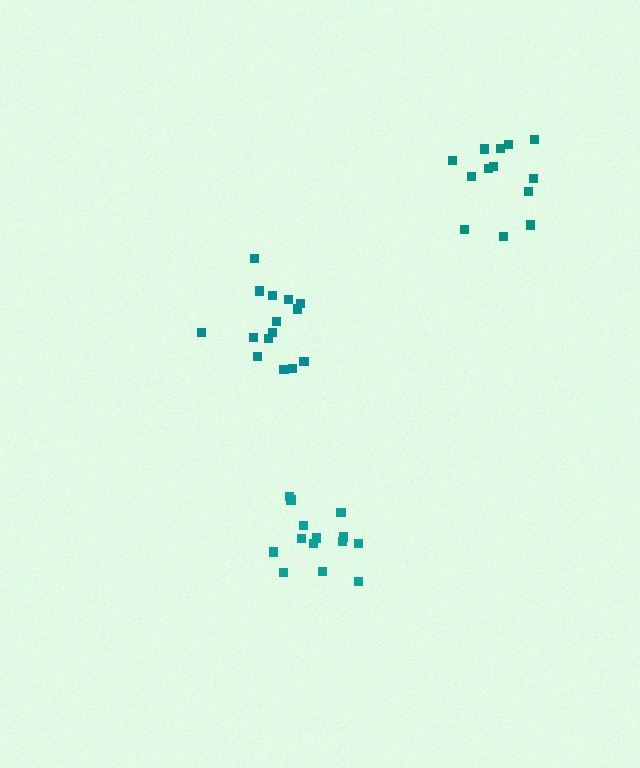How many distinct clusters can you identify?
There are 3 distinct clusters.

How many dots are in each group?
Group 1: 15 dots, Group 2: 14 dots, Group 3: 13 dots (42 total).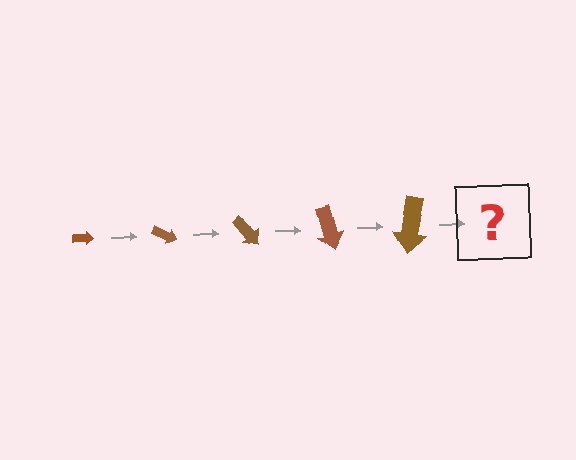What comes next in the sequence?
The next element should be an arrow, larger than the previous one and rotated 125 degrees from the start.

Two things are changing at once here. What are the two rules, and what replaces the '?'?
The two rules are that the arrow grows larger each step and it rotates 25 degrees each step. The '?' should be an arrow, larger than the previous one and rotated 125 degrees from the start.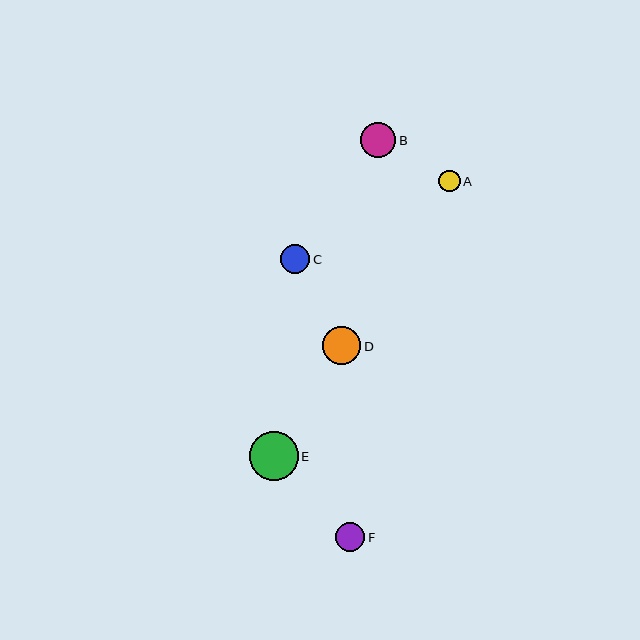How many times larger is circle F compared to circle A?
Circle F is approximately 1.4 times the size of circle A.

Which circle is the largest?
Circle E is the largest with a size of approximately 49 pixels.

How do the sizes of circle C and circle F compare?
Circle C and circle F are approximately the same size.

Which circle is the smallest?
Circle A is the smallest with a size of approximately 21 pixels.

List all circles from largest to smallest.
From largest to smallest: E, D, B, C, F, A.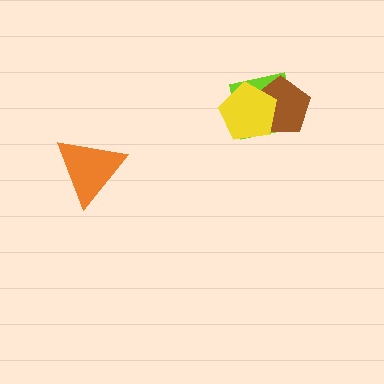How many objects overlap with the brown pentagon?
2 objects overlap with the brown pentagon.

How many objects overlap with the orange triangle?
0 objects overlap with the orange triangle.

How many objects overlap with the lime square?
2 objects overlap with the lime square.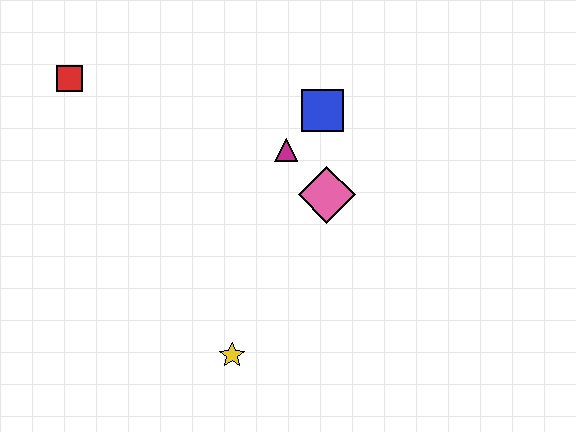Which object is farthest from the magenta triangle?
The red square is farthest from the magenta triangle.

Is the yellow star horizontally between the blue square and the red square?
Yes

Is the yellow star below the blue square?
Yes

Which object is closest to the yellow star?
The pink diamond is closest to the yellow star.